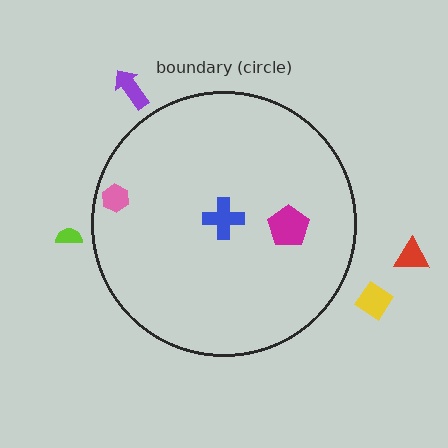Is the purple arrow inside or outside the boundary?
Outside.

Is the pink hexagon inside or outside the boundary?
Inside.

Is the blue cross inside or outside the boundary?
Inside.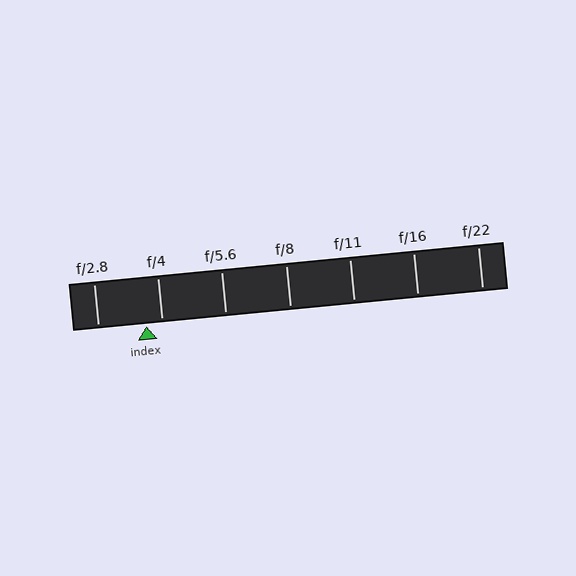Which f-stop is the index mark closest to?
The index mark is closest to f/4.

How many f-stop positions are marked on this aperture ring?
There are 7 f-stop positions marked.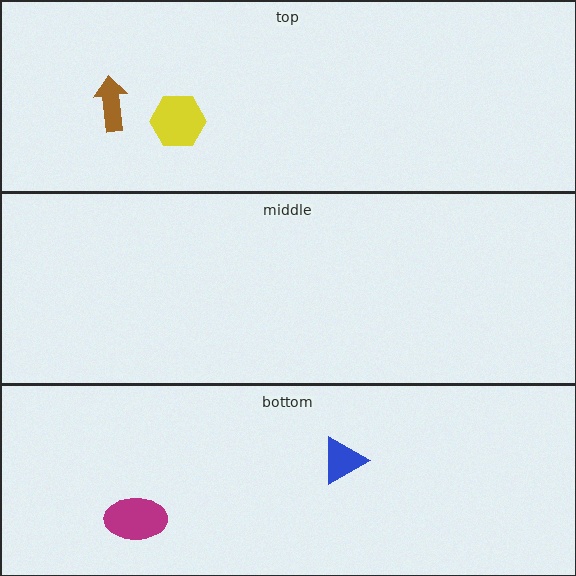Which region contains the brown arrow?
The top region.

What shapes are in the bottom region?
The magenta ellipse, the blue triangle.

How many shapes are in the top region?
2.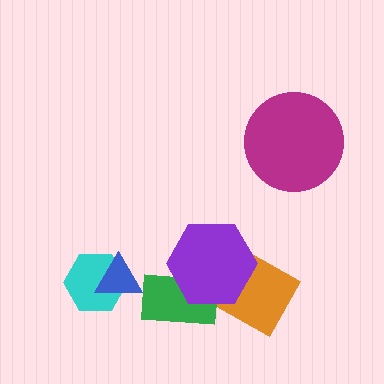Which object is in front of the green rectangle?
The purple hexagon is in front of the green rectangle.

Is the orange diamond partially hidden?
Yes, it is partially covered by another shape.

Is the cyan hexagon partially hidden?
Yes, it is partially covered by another shape.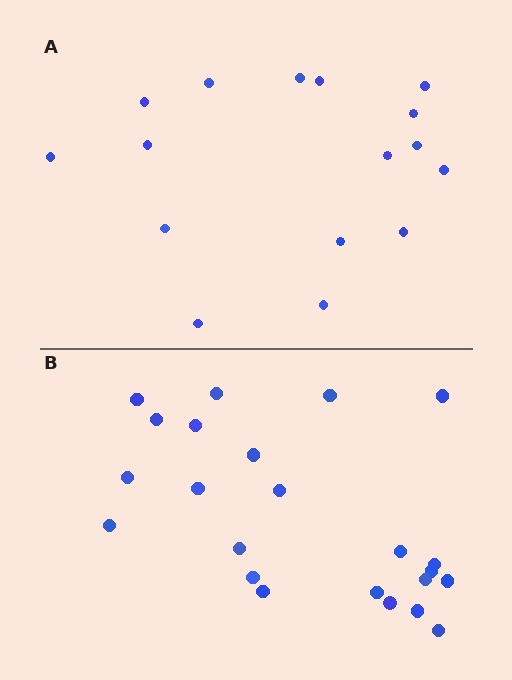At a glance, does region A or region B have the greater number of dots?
Region B (the bottom region) has more dots.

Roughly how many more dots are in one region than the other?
Region B has roughly 8 or so more dots than region A.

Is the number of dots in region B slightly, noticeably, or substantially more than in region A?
Region B has noticeably more, but not dramatically so. The ratio is roughly 1.4 to 1.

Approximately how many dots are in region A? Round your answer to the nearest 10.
About 20 dots. (The exact count is 16, which rounds to 20.)